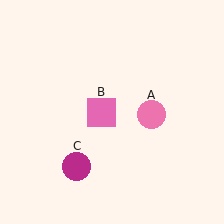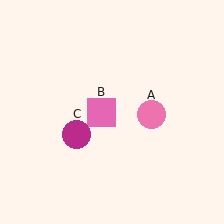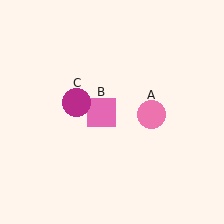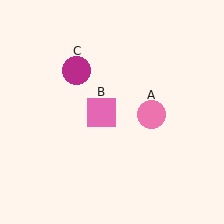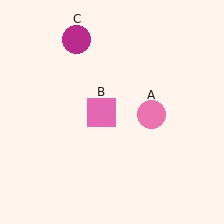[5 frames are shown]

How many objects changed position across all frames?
1 object changed position: magenta circle (object C).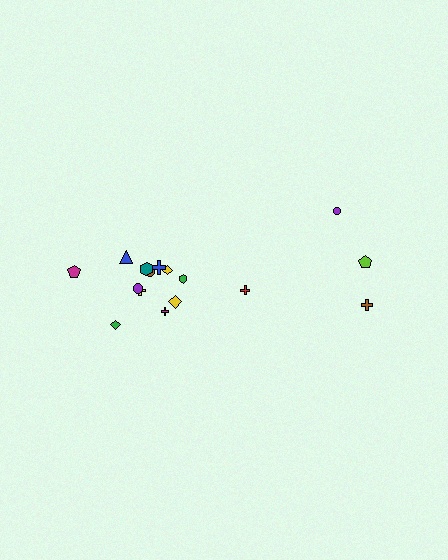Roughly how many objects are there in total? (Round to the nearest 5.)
Roughly 15 objects in total.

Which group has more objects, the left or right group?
The left group.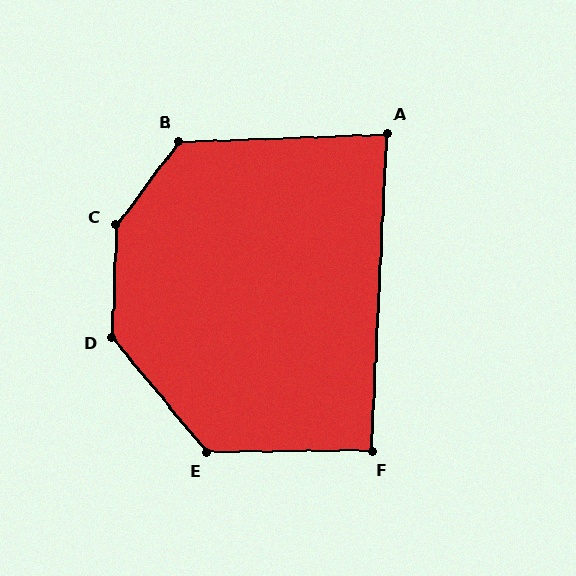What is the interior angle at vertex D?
Approximately 138 degrees (obtuse).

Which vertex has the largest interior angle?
C, at approximately 145 degrees.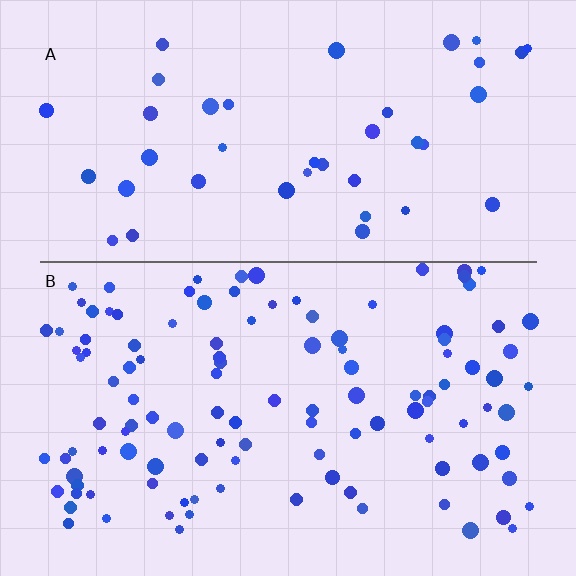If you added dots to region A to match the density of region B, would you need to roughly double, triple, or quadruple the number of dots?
Approximately triple.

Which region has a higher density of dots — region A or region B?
B (the bottom).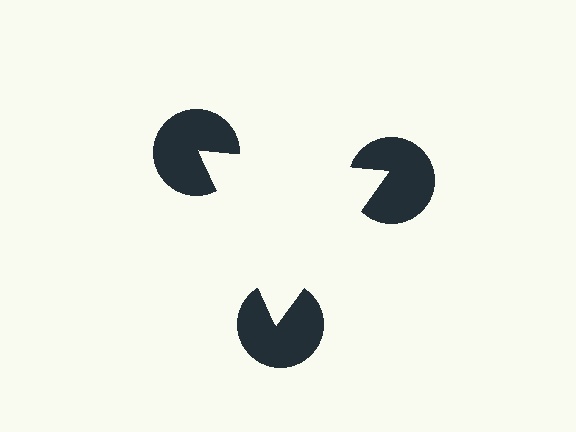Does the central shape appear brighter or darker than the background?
It typically appears slightly brighter than the background, even though no actual brightness change is drawn.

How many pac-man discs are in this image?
There are 3 — one at each vertex of the illusory triangle.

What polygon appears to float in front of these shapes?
An illusory triangle — its edges are inferred from the aligned wedge cuts in the pac-man discs, not physically drawn.